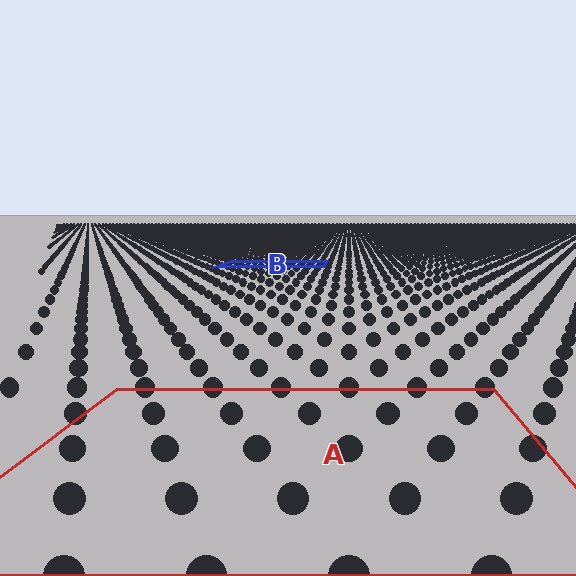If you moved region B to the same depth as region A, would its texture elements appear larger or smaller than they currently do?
They would appear larger. At a closer depth, the same texture elements are projected at a bigger on-screen size.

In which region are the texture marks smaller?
The texture marks are smaller in region B, because it is farther away.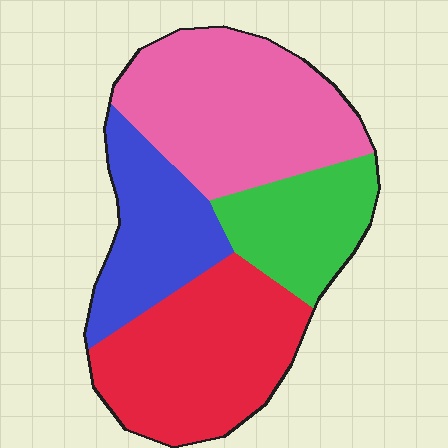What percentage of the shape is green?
Green covers around 15% of the shape.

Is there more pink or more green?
Pink.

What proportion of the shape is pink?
Pink takes up about one third (1/3) of the shape.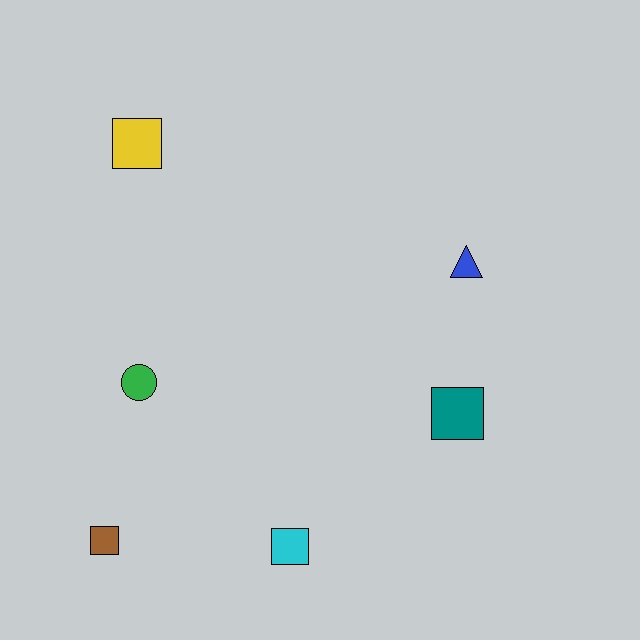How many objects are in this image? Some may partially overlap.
There are 6 objects.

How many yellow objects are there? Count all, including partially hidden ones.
There is 1 yellow object.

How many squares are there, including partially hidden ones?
There are 4 squares.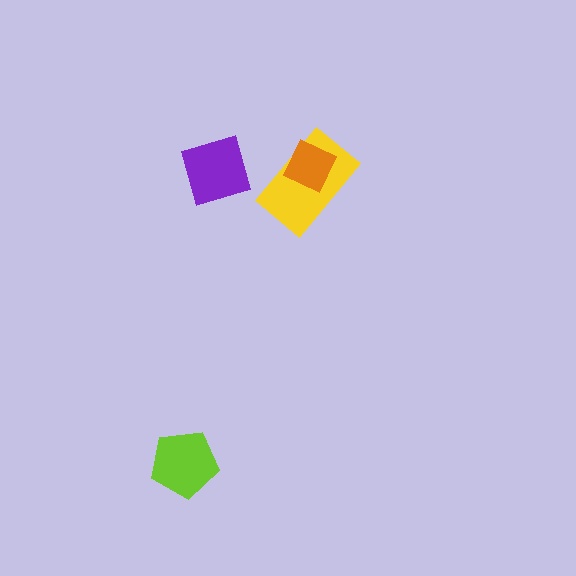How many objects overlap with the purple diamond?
0 objects overlap with the purple diamond.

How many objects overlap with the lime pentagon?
0 objects overlap with the lime pentagon.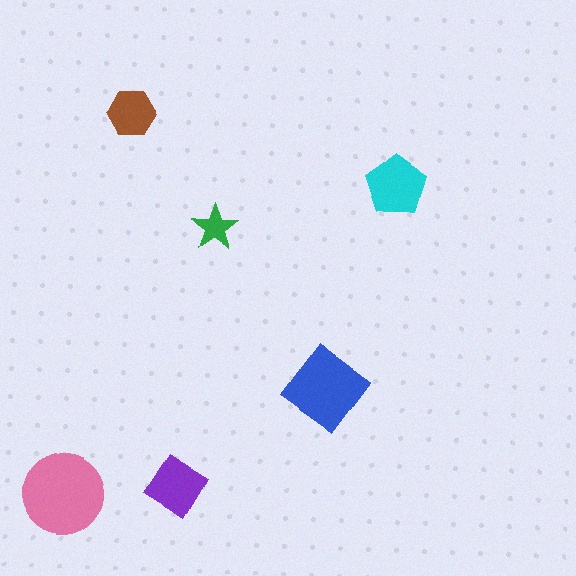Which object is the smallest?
The green star.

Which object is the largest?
The pink circle.